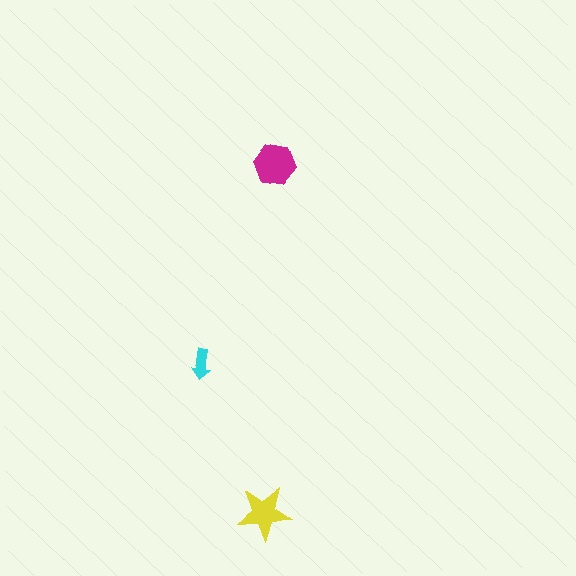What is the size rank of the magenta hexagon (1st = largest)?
1st.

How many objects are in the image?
There are 3 objects in the image.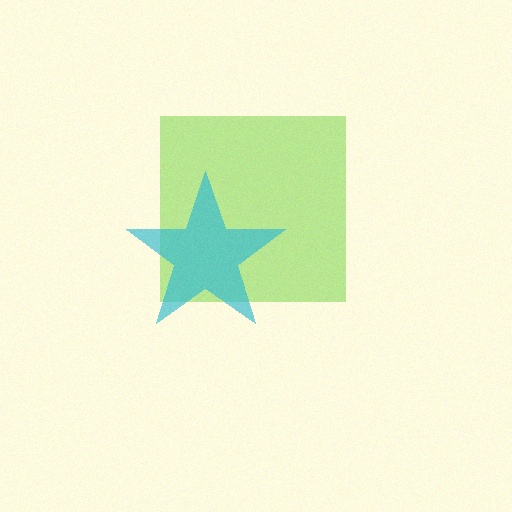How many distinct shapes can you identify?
There are 2 distinct shapes: a lime square, a cyan star.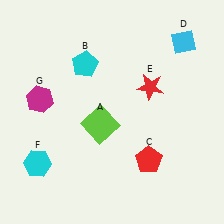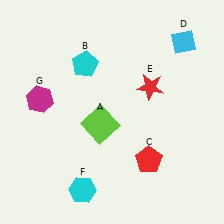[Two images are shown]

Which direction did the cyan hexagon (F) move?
The cyan hexagon (F) moved right.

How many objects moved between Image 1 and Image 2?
1 object moved between the two images.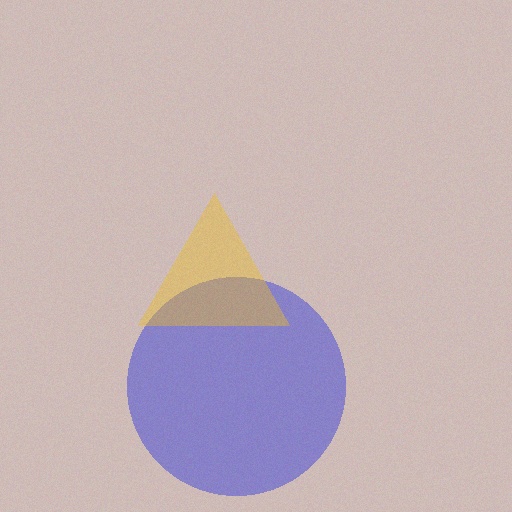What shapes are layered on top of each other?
The layered shapes are: a blue circle, a yellow triangle.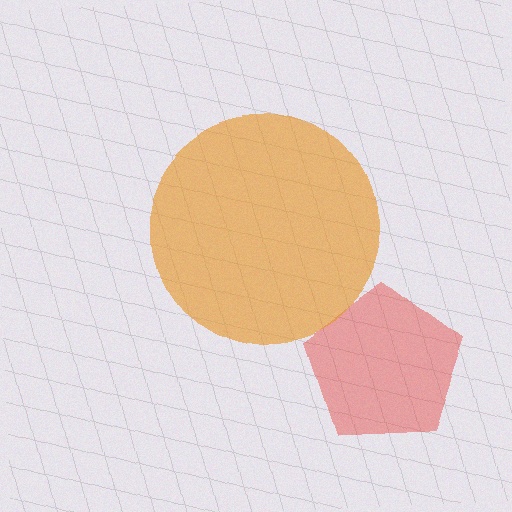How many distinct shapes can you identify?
There are 2 distinct shapes: a red pentagon, an orange circle.